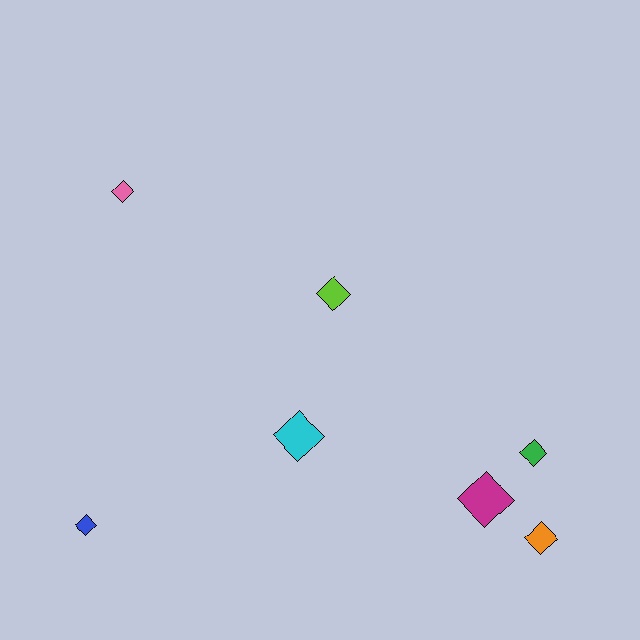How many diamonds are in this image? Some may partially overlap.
There are 7 diamonds.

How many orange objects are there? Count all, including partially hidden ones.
There is 1 orange object.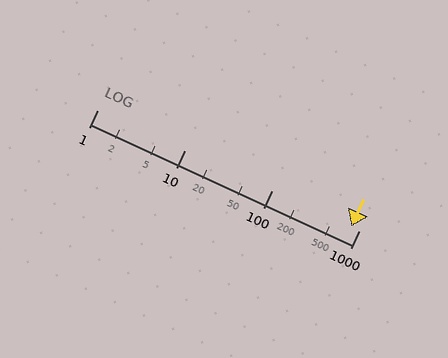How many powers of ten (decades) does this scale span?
The scale spans 3 decades, from 1 to 1000.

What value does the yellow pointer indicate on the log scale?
The pointer indicates approximately 810.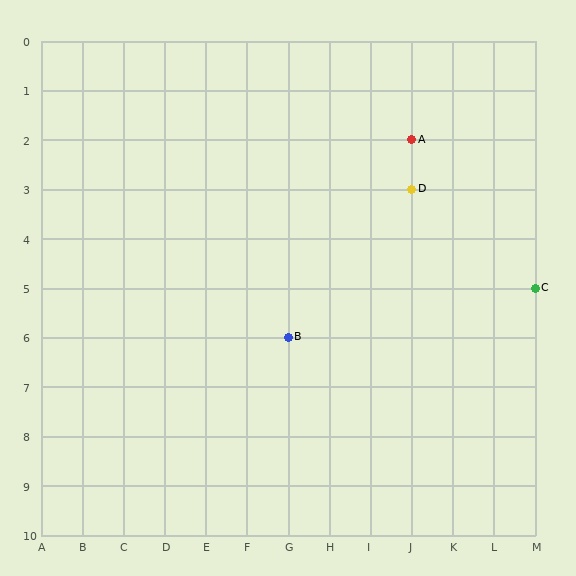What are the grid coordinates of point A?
Point A is at grid coordinates (J, 2).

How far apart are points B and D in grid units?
Points B and D are 3 columns and 3 rows apart (about 4.2 grid units diagonally).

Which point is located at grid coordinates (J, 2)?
Point A is at (J, 2).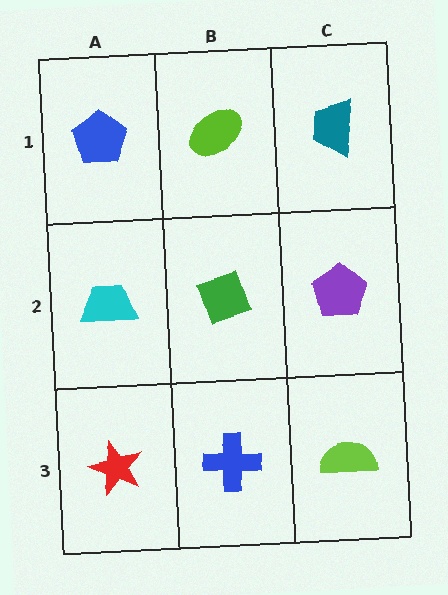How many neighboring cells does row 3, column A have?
2.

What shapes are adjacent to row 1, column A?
A cyan trapezoid (row 2, column A), a lime ellipse (row 1, column B).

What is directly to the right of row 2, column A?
A green diamond.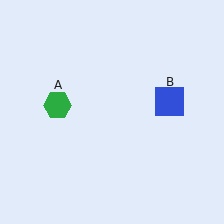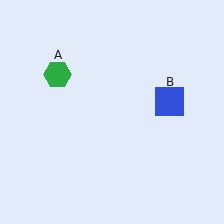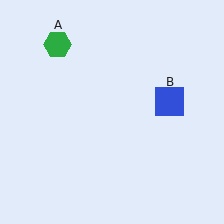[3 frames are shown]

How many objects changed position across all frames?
1 object changed position: green hexagon (object A).